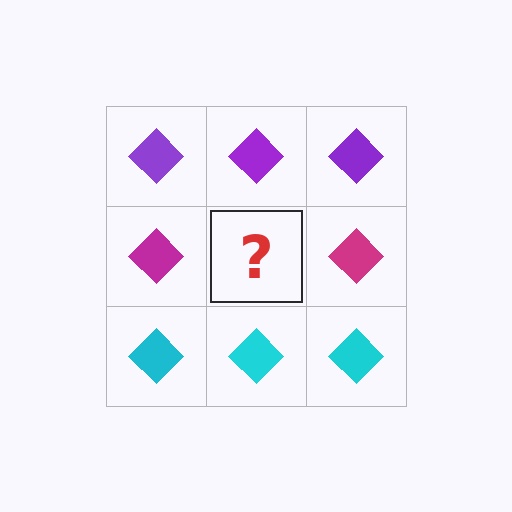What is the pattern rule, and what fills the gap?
The rule is that each row has a consistent color. The gap should be filled with a magenta diamond.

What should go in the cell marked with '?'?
The missing cell should contain a magenta diamond.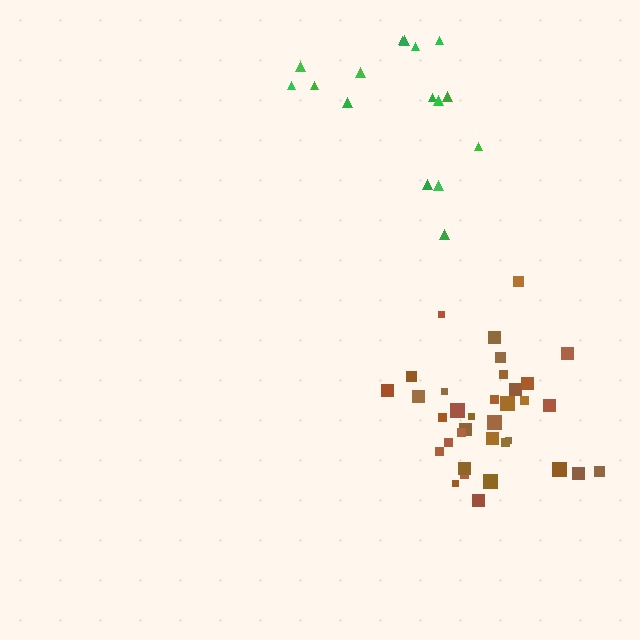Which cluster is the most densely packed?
Brown.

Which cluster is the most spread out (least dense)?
Green.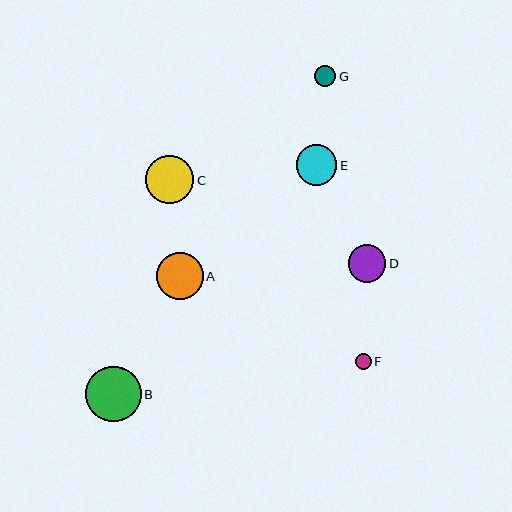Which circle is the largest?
Circle B is the largest with a size of approximately 55 pixels.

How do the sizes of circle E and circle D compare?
Circle E and circle D are approximately the same size.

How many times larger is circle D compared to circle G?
Circle D is approximately 1.8 times the size of circle G.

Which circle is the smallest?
Circle F is the smallest with a size of approximately 16 pixels.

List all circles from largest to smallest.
From largest to smallest: B, C, A, E, D, G, F.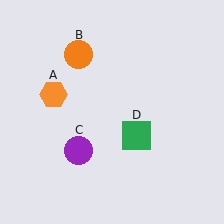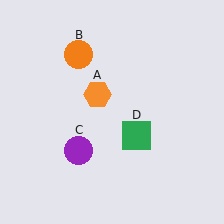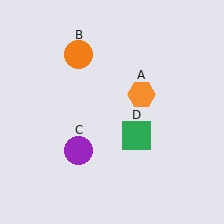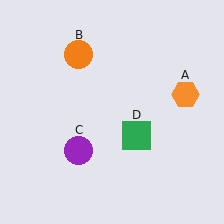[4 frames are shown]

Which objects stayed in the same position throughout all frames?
Orange circle (object B) and purple circle (object C) and green square (object D) remained stationary.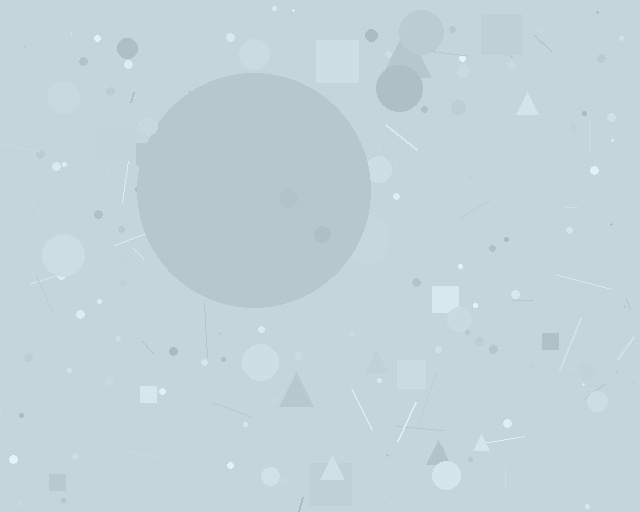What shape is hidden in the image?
A circle is hidden in the image.